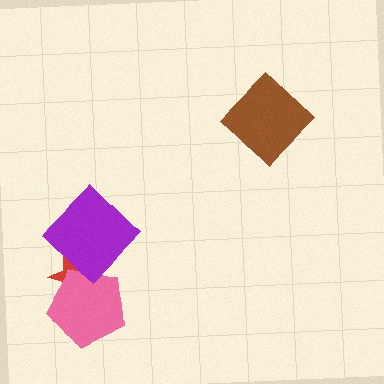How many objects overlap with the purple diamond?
2 objects overlap with the purple diamond.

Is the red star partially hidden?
Yes, it is partially covered by another shape.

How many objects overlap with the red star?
2 objects overlap with the red star.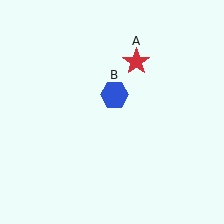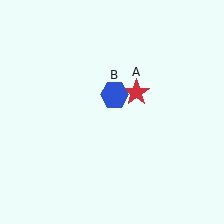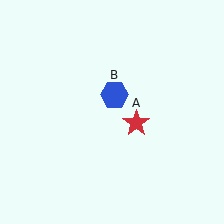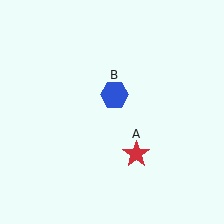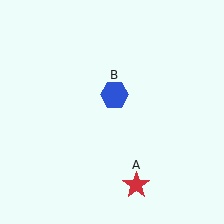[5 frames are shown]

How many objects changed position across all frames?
1 object changed position: red star (object A).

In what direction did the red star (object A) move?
The red star (object A) moved down.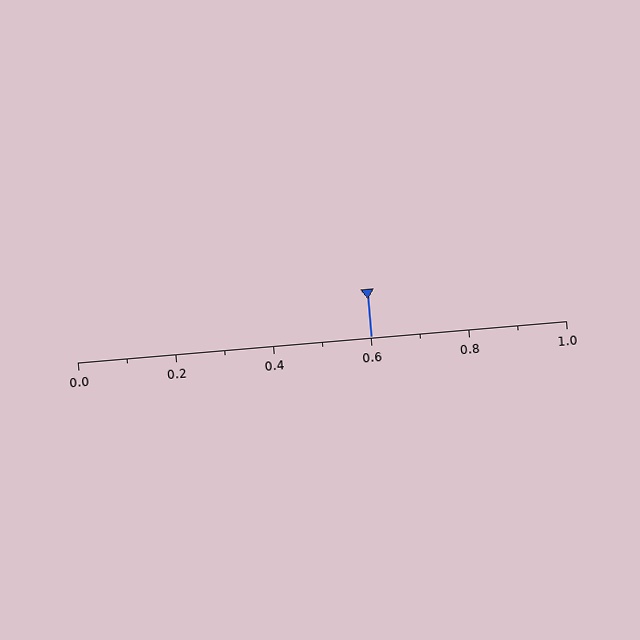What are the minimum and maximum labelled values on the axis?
The axis runs from 0.0 to 1.0.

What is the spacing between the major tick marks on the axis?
The major ticks are spaced 0.2 apart.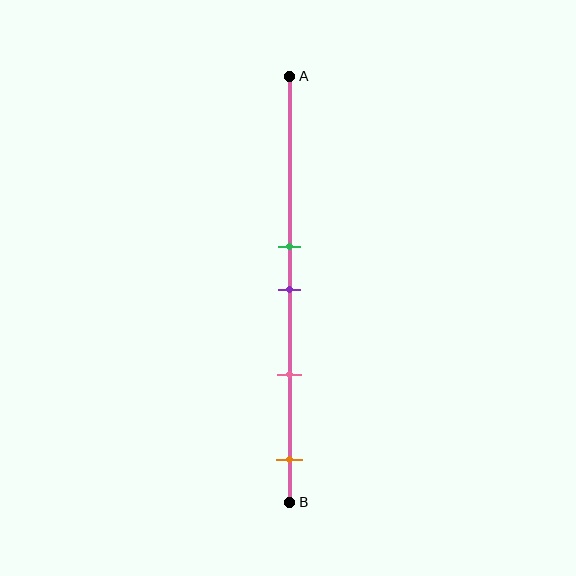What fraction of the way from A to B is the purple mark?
The purple mark is approximately 50% (0.5) of the way from A to B.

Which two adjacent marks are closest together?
The green and purple marks are the closest adjacent pair.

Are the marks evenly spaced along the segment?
No, the marks are not evenly spaced.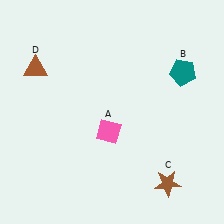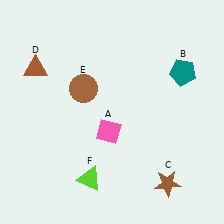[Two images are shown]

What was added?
A brown circle (E), a lime triangle (F) were added in Image 2.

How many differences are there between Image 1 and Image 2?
There are 2 differences between the two images.